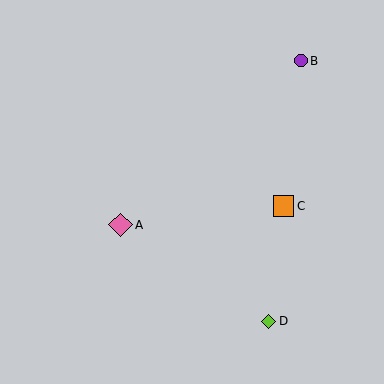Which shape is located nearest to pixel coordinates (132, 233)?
The pink diamond (labeled A) at (121, 225) is nearest to that location.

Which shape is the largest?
The pink diamond (labeled A) is the largest.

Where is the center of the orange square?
The center of the orange square is at (284, 206).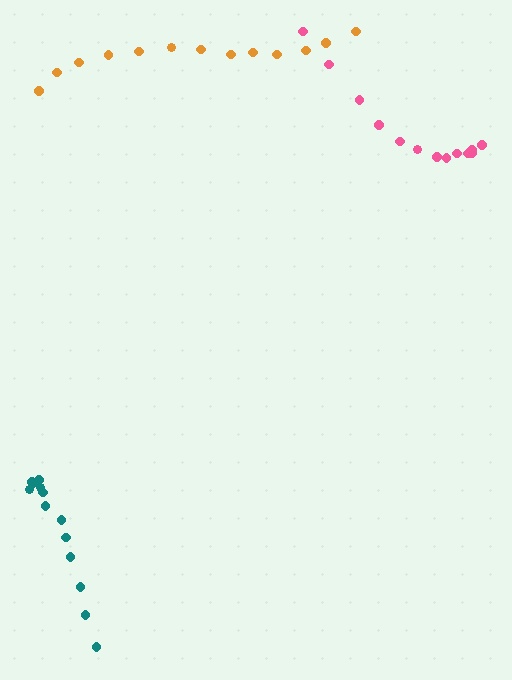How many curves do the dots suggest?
There are 3 distinct paths.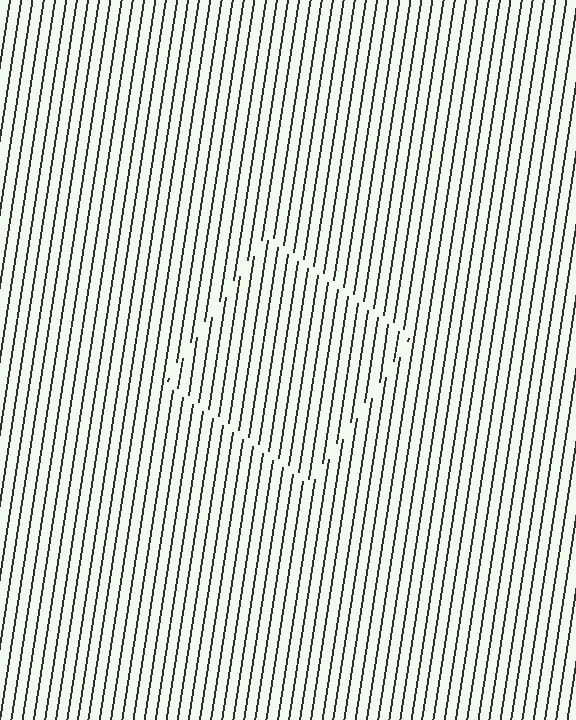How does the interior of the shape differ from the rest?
The interior of the shape contains the same grating, shifted by half a period — the contour is defined by the phase discontinuity where line-ends from the inner and outer gratings abut.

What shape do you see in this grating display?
An illusory square. The interior of the shape contains the same grating, shifted by half a period — the contour is defined by the phase discontinuity where line-ends from the inner and outer gratings abut.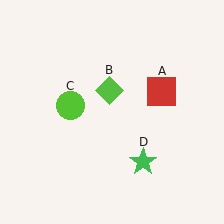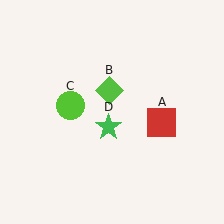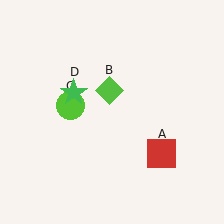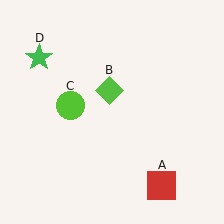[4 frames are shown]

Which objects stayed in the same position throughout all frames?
Lime diamond (object B) and lime circle (object C) remained stationary.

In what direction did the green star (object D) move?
The green star (object D) moved up and to the left.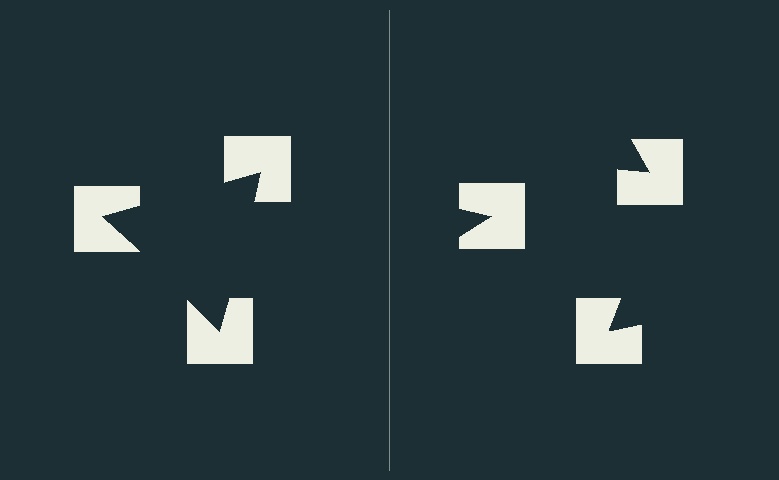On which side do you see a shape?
An illusory triangle appears on the left side. On the right side the wedge cuts are rotated, so no coherent shape forms.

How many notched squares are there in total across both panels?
6 — 3 on each side.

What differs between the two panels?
The notched squares are positioned identically on both sides; only the wedge orientations differ. On the left they align to a triangle; on the right they are misaligned.